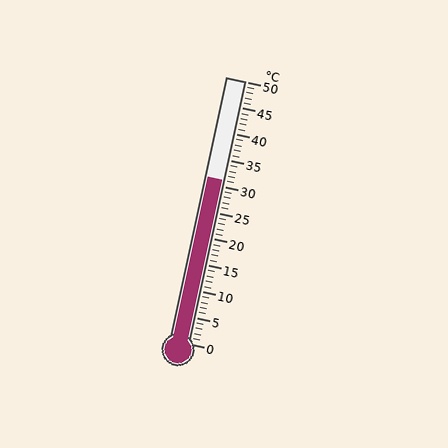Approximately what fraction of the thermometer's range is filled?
The thermometer is filled to approximately 60% of its range.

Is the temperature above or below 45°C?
The temperature is below 45°C.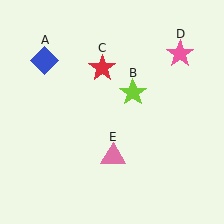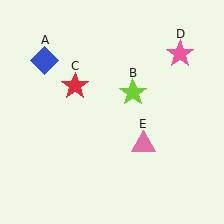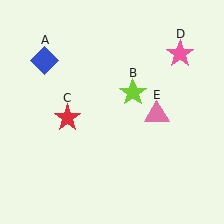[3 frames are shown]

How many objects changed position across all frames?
2 objects changed position: red star (object C), pink triangle (object E).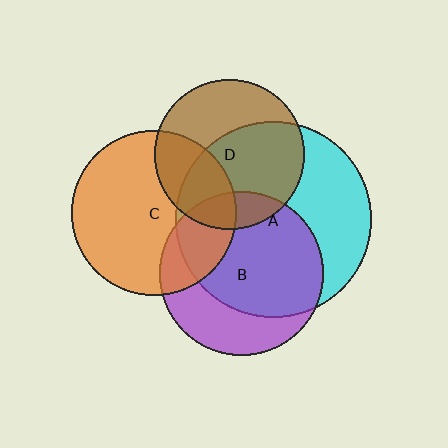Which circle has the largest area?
Circle A (cyan).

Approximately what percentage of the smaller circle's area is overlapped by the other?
Approximately 30%.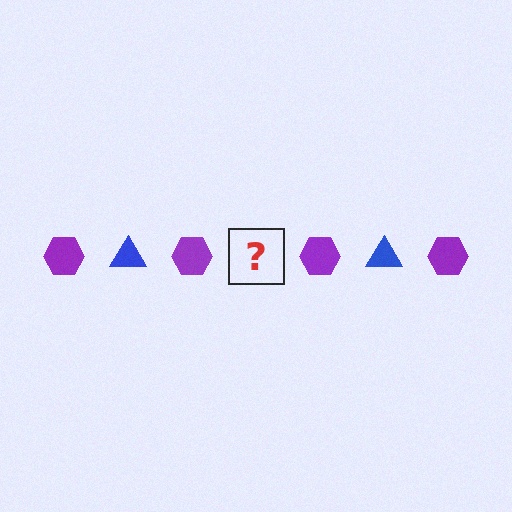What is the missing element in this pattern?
The missing element is a blue triangle.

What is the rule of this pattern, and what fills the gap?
The rule is that the pattern alternates between purple hexagon and blue triangle. The gap should be filled with a blue triangle.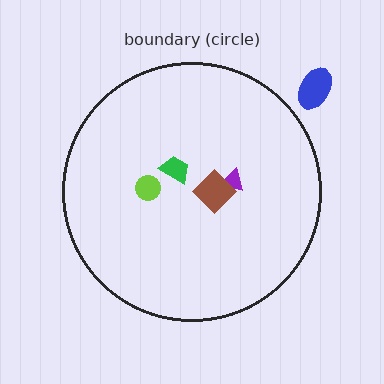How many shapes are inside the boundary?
4 inside, 1 outside.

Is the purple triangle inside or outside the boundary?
Inside.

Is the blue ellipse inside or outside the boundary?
Outside.